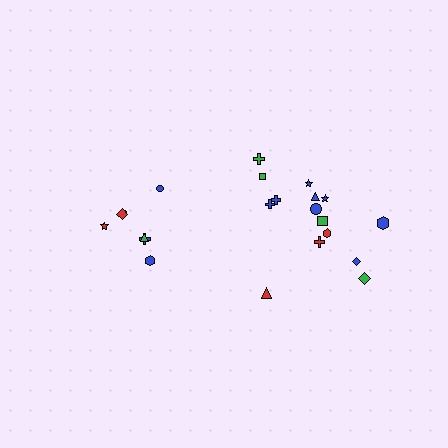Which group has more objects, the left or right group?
The right group.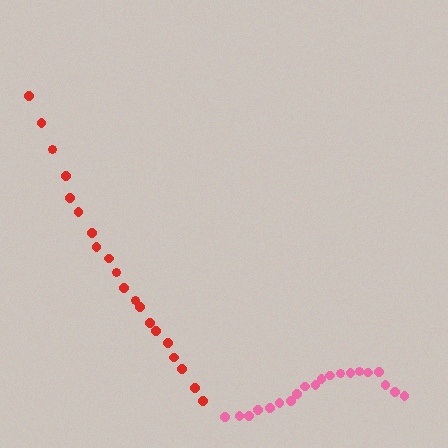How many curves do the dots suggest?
There are 2 distinct paths.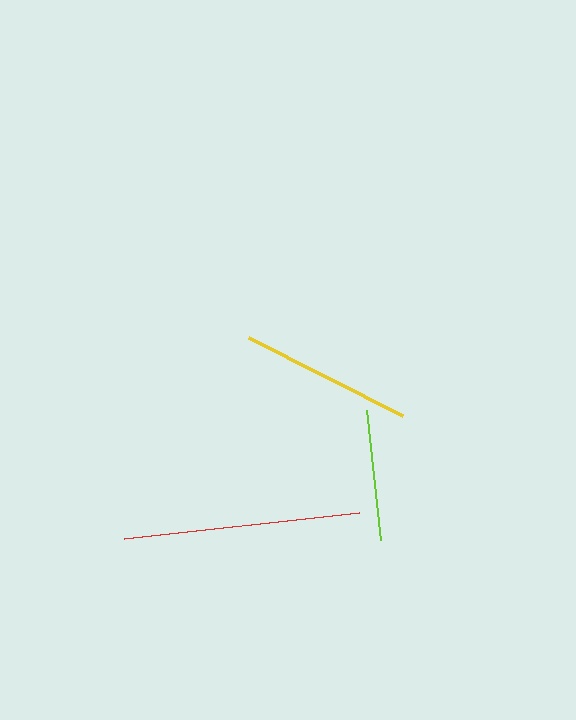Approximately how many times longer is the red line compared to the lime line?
The red line is approximately 1.8 times the length of the lime line.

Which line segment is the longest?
The red line is the longest at approximately 237 pixels.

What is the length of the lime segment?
The lime segment is approximately 131 pixels long.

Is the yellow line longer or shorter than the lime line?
The yellow line is longer than the lime line.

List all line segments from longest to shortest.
From longest to shortest: red, yellow, lime.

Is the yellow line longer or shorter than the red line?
The red line is longer than the yellow line.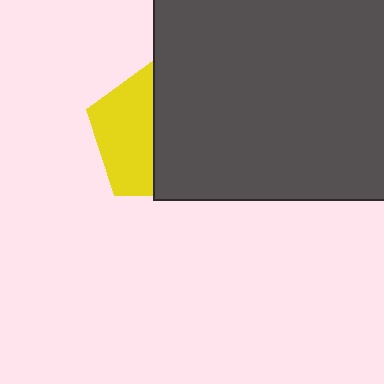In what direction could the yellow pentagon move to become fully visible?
The yellow pentagon could move left. That would shift it out from behind the dark gray square entirely.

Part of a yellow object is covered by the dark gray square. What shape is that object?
It is a pentagon.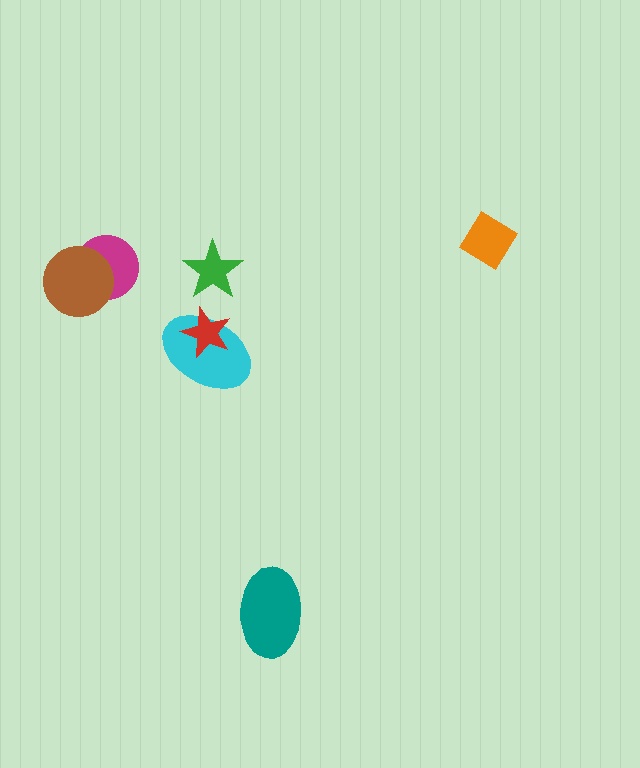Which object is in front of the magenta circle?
The brown circle is in front of the magenta circle.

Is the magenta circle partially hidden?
Yes, it is partially covered by another shape.